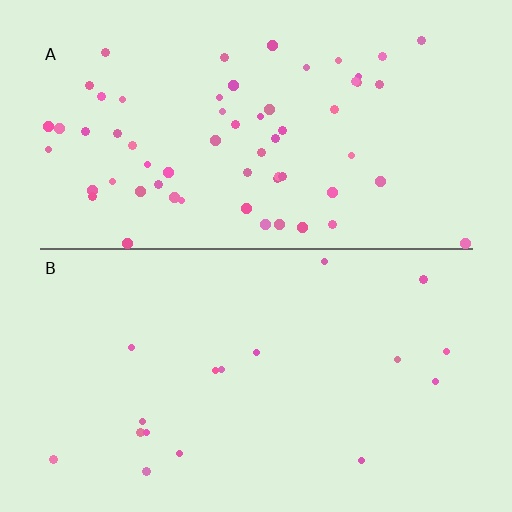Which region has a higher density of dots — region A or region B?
A (the top).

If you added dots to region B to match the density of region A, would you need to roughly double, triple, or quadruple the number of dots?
Approximately quadruple.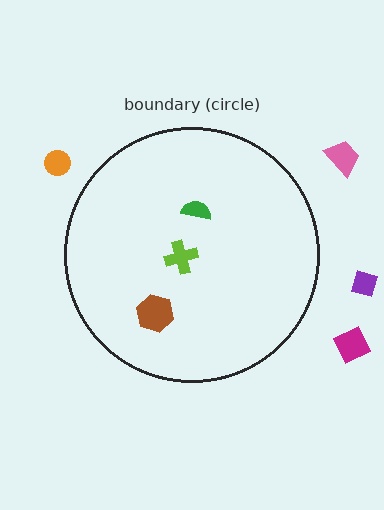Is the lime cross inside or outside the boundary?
Inside.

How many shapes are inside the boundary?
3 inside, 4 outside.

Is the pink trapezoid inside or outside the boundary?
Outside.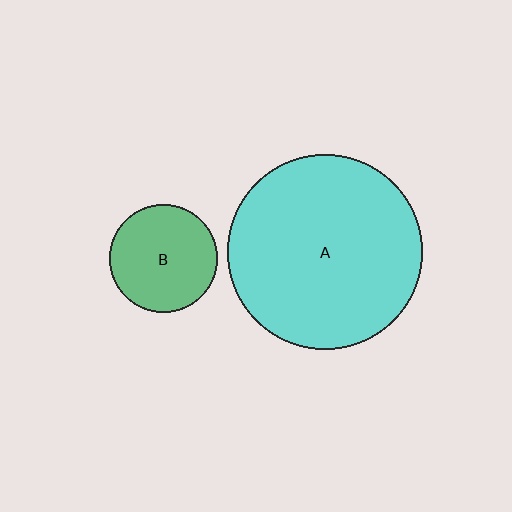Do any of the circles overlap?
No, none of the circles overlap.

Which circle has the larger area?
Circle A (cyan).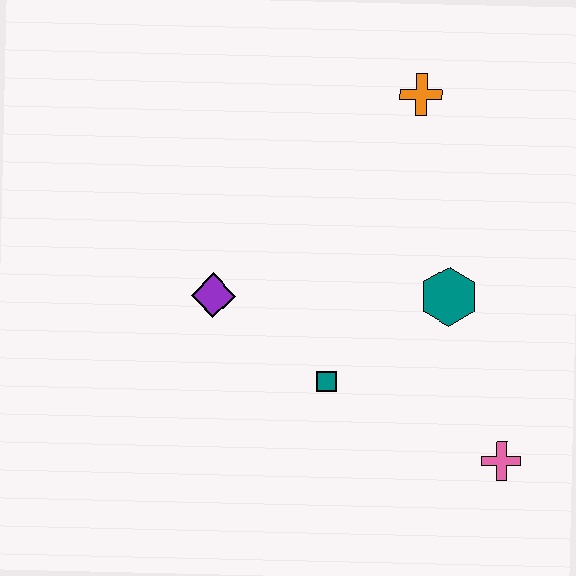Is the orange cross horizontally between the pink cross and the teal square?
Yes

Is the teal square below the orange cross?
Yes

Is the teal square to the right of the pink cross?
No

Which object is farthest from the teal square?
The orange cross is farthest from the teal square.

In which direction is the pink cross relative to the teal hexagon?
The pink cross is below the teal hexagon.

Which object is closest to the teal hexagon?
The teal square is closest to the teal hexagon.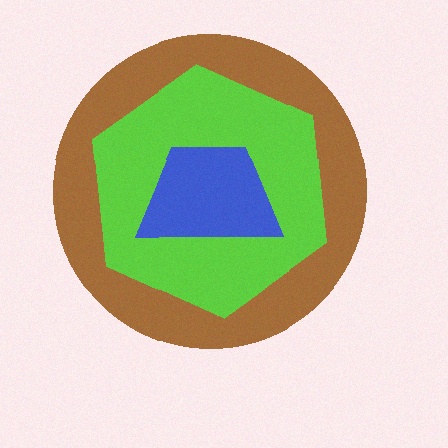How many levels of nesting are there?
3.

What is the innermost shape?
The blue trapezoid.